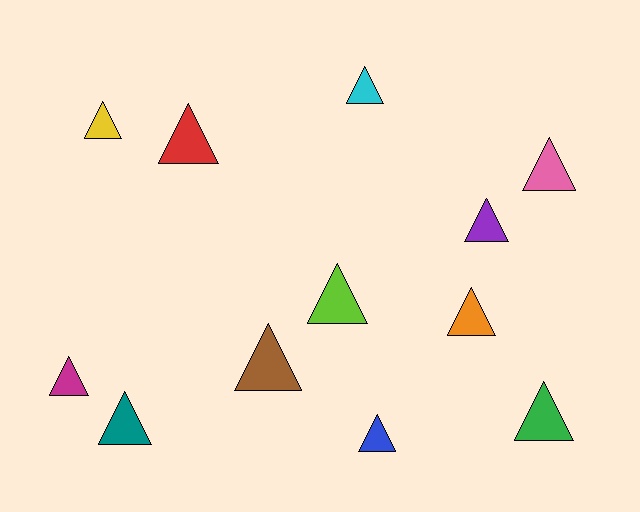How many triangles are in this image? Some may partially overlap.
There are 12 triangles.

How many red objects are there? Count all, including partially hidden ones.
There is 1 red object.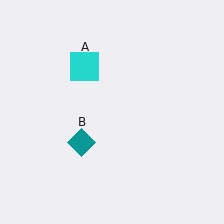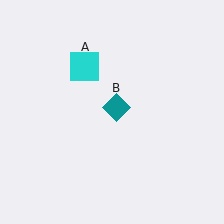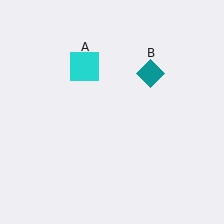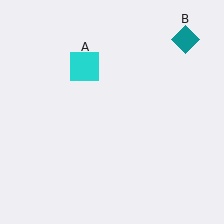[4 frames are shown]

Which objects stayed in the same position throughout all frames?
Cyan square (object A) remained stationary.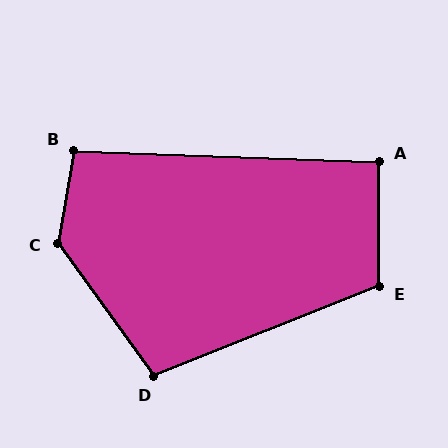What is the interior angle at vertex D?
Approximately 104 degrees (obtuse).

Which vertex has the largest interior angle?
C, at approximately 134 degrees.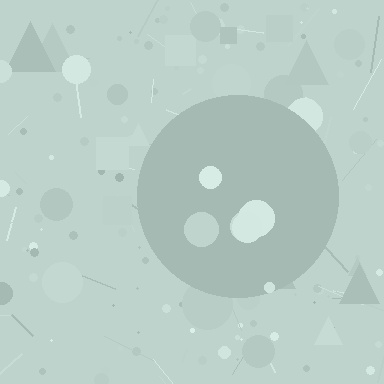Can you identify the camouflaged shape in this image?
The camouflaged shape is a circle.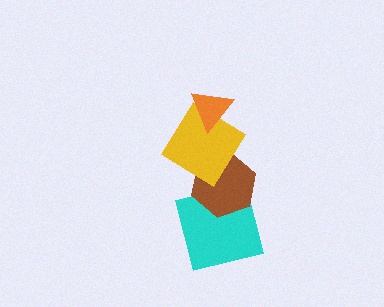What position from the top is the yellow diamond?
The yellow diamond is 2nd from the top.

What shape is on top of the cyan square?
The brown hexagon is on top of the cyan square.